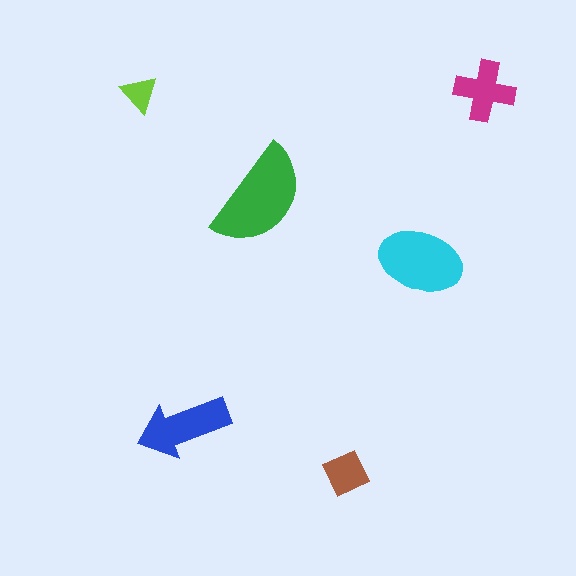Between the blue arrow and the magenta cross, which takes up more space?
The blue arrow.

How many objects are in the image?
There are 6 objects in the image.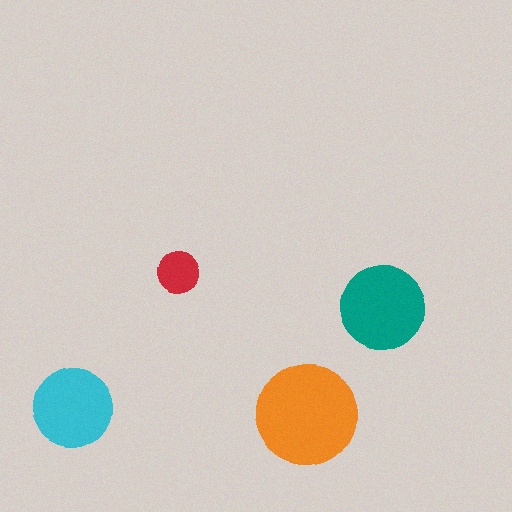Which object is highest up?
The red circle is topmost.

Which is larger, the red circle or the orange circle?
The orange one.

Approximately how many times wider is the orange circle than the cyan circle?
About 1.5 times wider.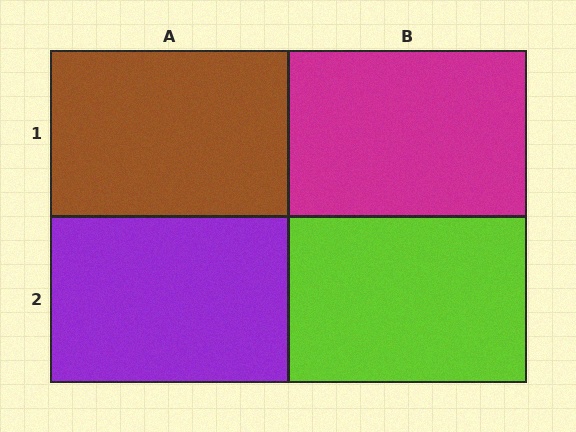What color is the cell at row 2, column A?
Purple.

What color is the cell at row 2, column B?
Lime.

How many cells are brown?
1 cell is brown.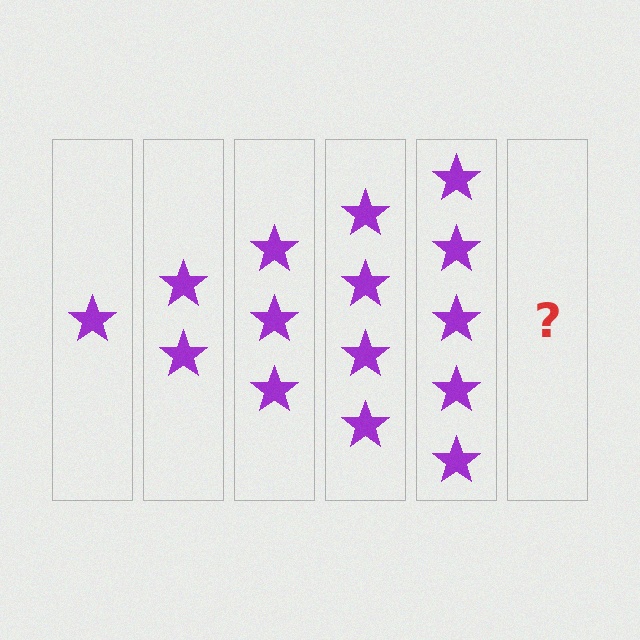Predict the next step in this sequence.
The next step is 6 stars.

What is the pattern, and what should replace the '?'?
The pattern is that each step adds one more star. The '?' should be 6 stars.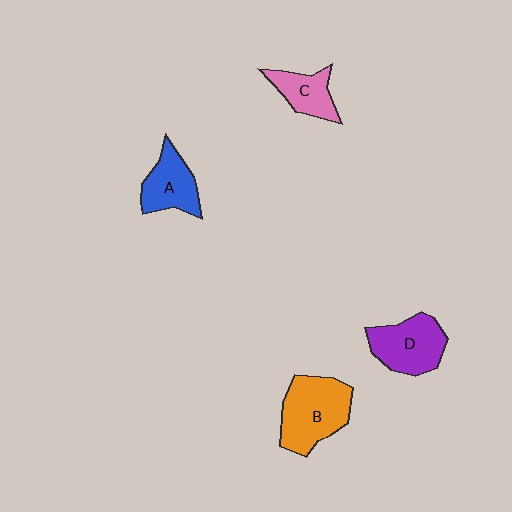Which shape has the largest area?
Shape B (orange).